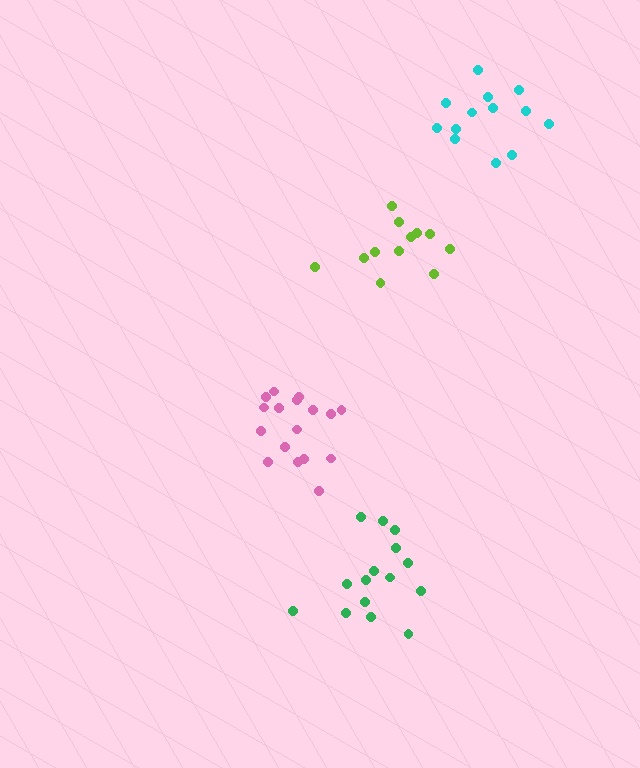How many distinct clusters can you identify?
There are 4 distinct clusters.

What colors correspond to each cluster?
The clusters are colored: green, lime, cyan, pink.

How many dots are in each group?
Group 1: 15 dots, Group 2: 12 dots, Group 3: 14 dots, Group 4: 17 dots (58 total).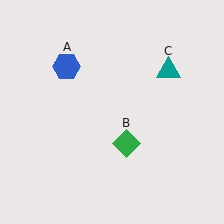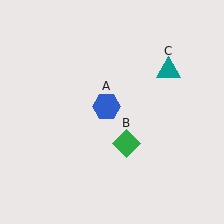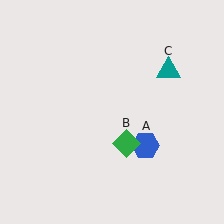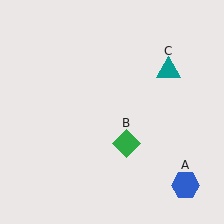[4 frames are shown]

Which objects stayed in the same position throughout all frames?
Green diamond (object B) and teal triangle (object C) remained stationary.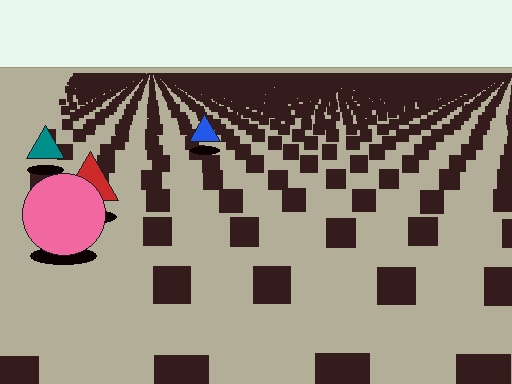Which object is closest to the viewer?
The pink circle is closest. The texture marks near it are larger and more spread out.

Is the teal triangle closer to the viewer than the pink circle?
No. The pink circle is closer — you can tell from the texture gradient: the ground texture is coarser near it.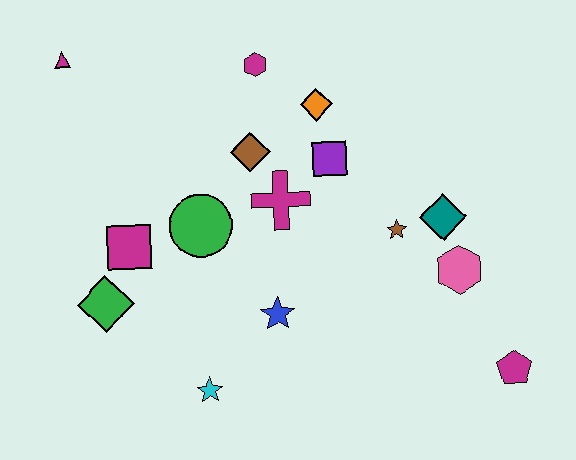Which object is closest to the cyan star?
The blue star is closest to the cyan star.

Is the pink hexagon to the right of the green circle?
Yes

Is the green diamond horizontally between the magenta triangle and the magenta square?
Yes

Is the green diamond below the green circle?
Yes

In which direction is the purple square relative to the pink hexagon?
The purple square is to the left of the pink hexagon.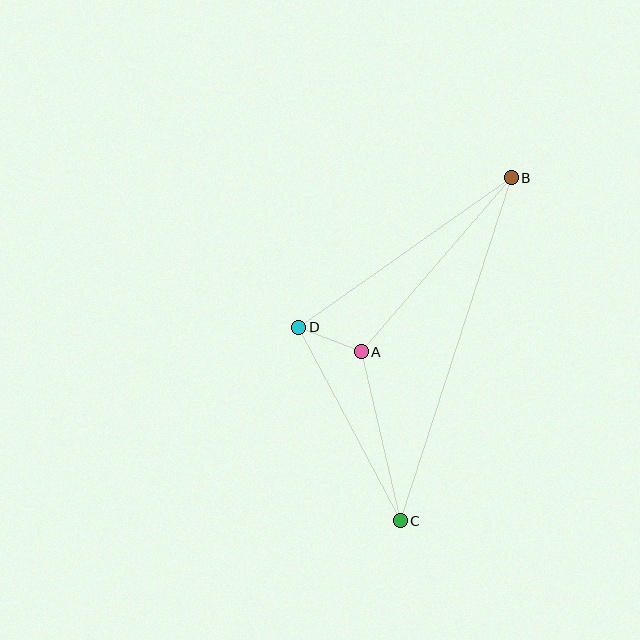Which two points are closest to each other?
Points A and D are closest to each other.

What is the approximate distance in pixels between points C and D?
The distance between C and D is approximately 218 pixels.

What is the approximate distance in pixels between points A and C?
The distance between A and C is approximately 173 pixels.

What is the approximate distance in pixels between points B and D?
The distance between B and D is approximately 260 pixels.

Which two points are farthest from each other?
Points B and C are farthest from each other.